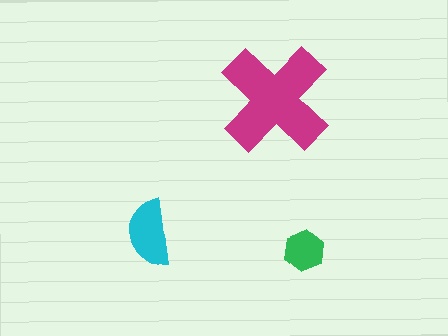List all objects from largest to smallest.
The magenta cross, the cyan semicircle, the green hexagon.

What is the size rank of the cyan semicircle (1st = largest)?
2nd.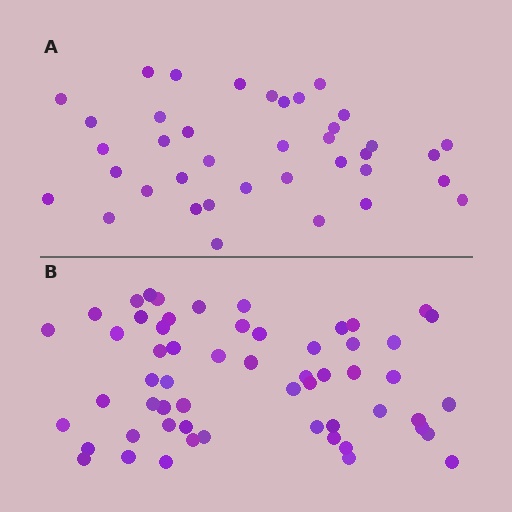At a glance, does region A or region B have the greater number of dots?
Region B (the bottom region) has more dots.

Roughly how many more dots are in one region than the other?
Region B has approximately 20 more dots than region A.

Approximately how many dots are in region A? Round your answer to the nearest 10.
About 40 dots. (The exact count is 38, which rounds to 40.)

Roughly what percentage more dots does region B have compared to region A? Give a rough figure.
About 50% more.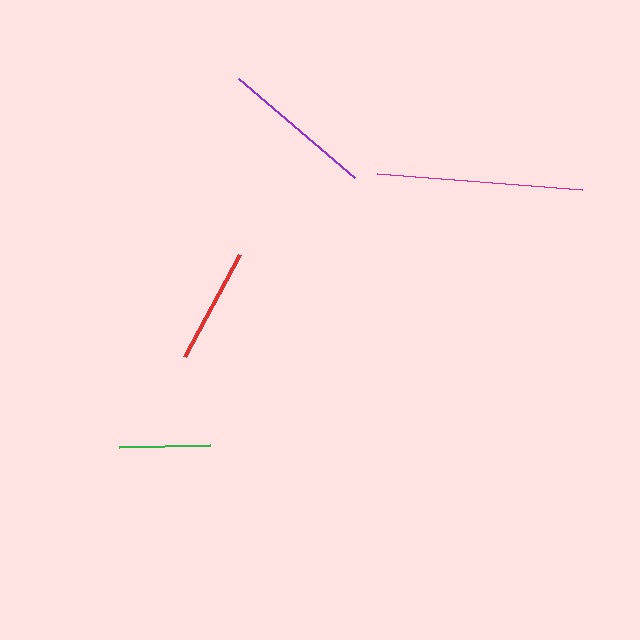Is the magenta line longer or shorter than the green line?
The magenta line is longer than the green line.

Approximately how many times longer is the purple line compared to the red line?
The purple line is approximately 1.3 times the length of the red line.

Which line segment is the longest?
The magenta line is the longest at approximately 206 pixels.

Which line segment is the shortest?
The green line is the shortest at approximately 91 pixels.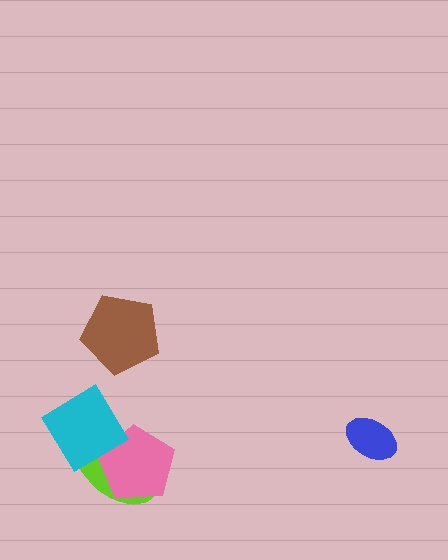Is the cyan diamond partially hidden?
No, no other shape covers it.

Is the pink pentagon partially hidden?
Yes, it is partially covered by another shape.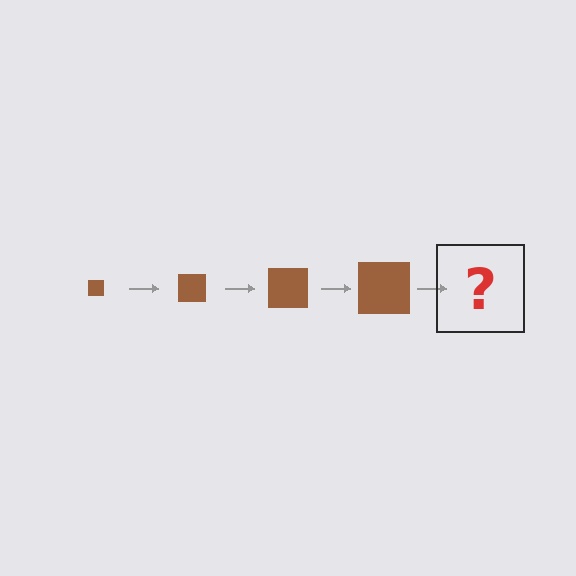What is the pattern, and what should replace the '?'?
The pattern is that the square gets progressively larger each step. The '?' should be a brown square, larger than the previous one.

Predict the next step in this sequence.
The next step is a brown square, larger than the previous one.